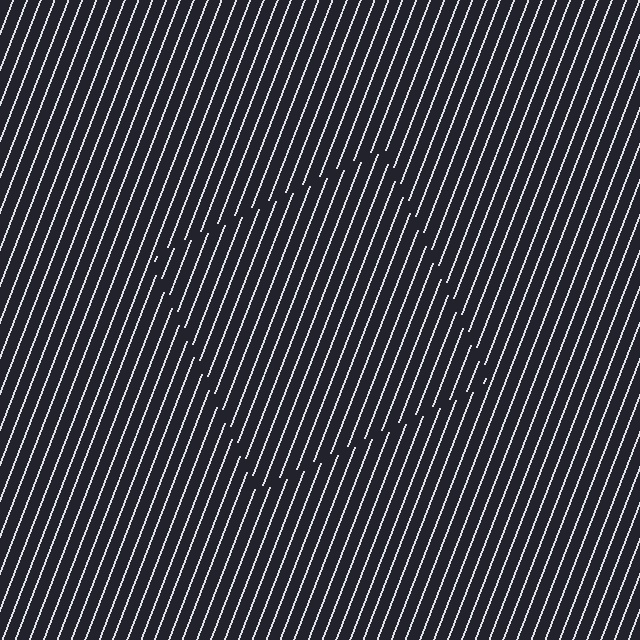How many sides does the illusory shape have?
4 sides — the line-ends trace a square.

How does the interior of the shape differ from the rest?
The interior of the shape contains the same grating, shifted by half a period — the contour is defined by the phase discontinuity where line-ends from the inner and outer gratings abut.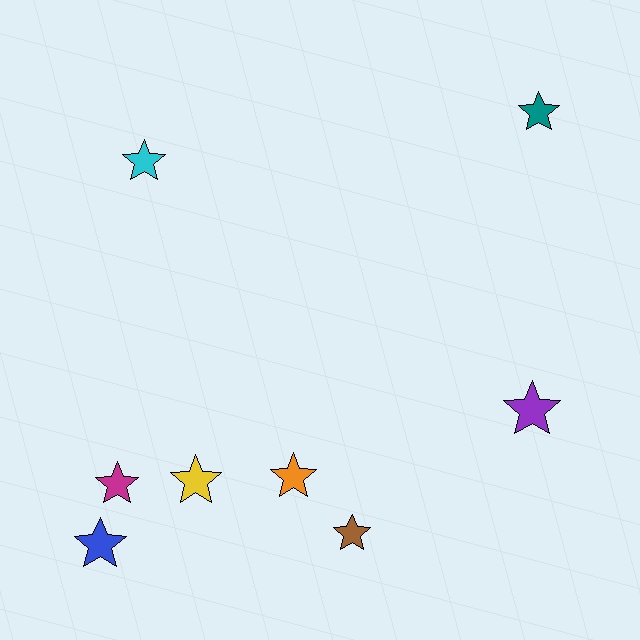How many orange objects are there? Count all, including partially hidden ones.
There is 1 orange object.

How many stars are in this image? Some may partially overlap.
There are 8 stars.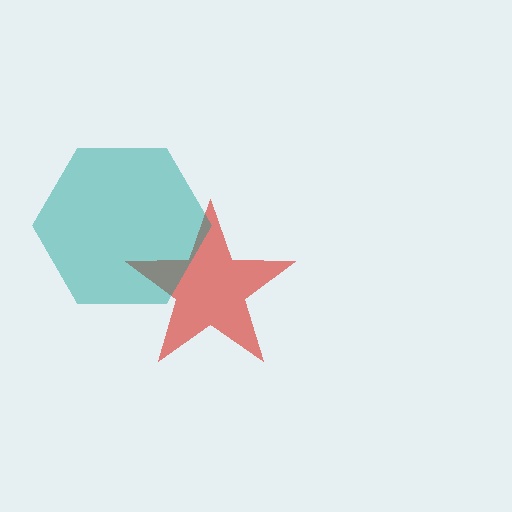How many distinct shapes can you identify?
There are 2 distinct shapes: a red star, a teal hexagon.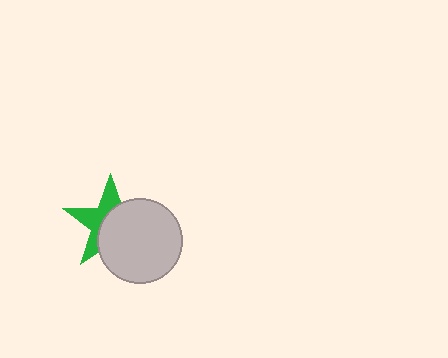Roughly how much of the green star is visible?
A small part of it is visible (roughly 44%).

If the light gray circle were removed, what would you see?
You would see the complete green star.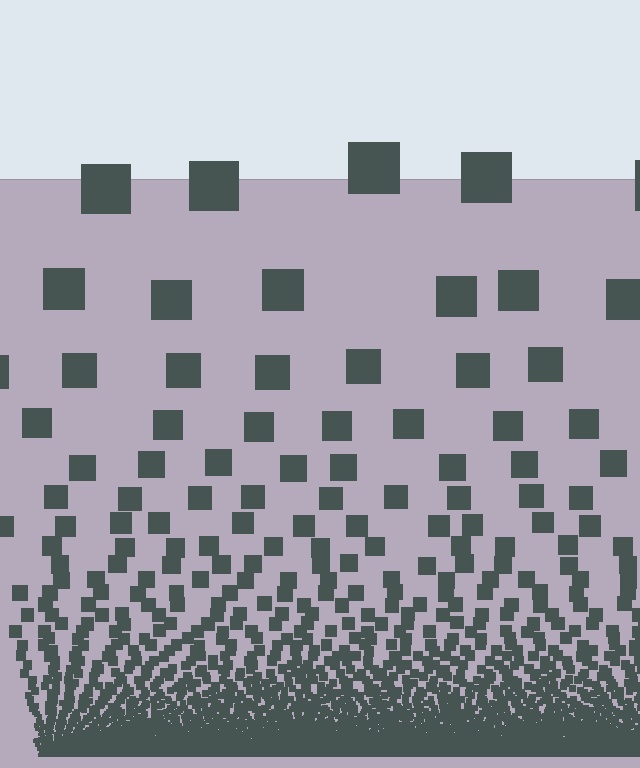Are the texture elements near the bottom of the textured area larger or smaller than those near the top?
Smaller. The gradient is inverted — elements near the bottom are smaller and denser.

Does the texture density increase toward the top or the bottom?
Density increases toward the bottom.